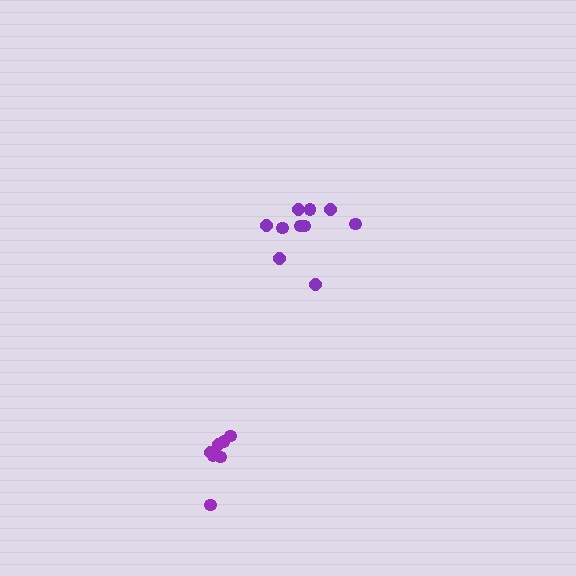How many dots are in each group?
Group 1: 10 dots, Group 2: 7 dots (17 total).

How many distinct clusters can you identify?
There are 2 distinct clusters.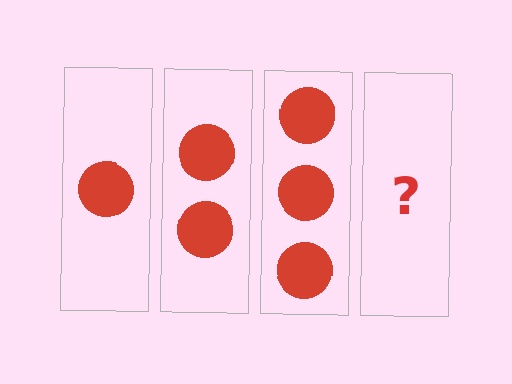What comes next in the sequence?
The next element should be 4 circles.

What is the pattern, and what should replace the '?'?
The pattern is that each step adds one more circle. The '?' should be 4 circles.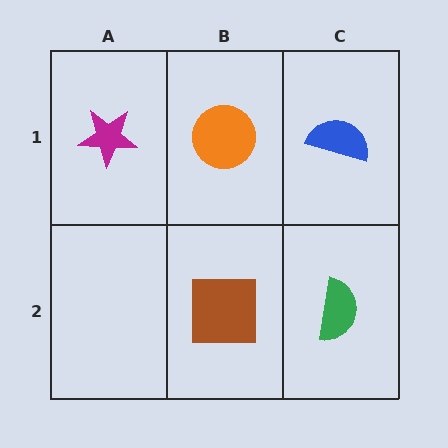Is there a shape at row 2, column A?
No, that cell is empty.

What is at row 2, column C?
A green semicircle.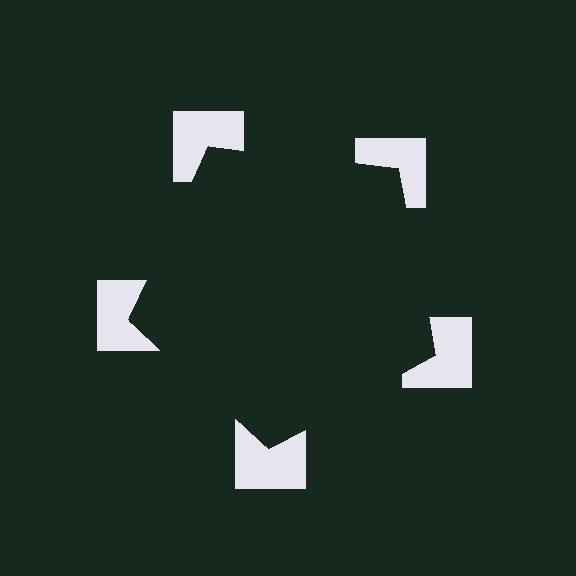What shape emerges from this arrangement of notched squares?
An illusory pentagon — its edges are inferred from the aligned wedge cuts in the notched squares, not physically drawn.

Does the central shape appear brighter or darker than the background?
It typically appears slightly darker than the background, even though no actual brightness change is drawn.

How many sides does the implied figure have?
5 sides.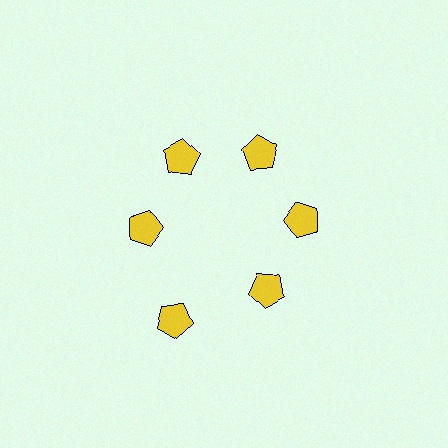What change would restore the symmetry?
The symmetry would be restored by moving it inward, back onto the ring so that all 6 pentagons sit at equal angles and equal distance from the center.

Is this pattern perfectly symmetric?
No. The 6 yellow pentagons are arranged in a ring, but one element near the 7 o'clock position is pushed outward from the center, breaking the 6-fold rotational symmetry.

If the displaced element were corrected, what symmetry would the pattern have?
It would have 6-fold rotational symmetry — the pattern would map onto itself every 60 degrees.